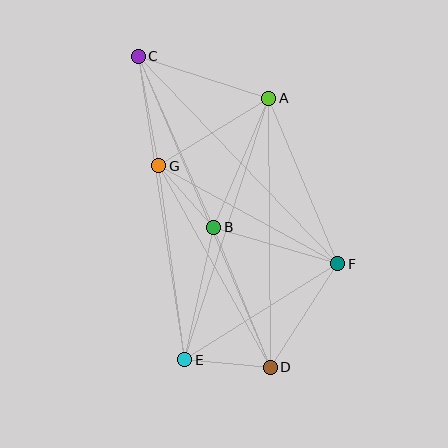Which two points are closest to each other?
Points B and G are closest to each other.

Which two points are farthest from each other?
Points C and D are farthest from each other.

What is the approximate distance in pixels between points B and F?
The distance between B and F is approximately 129 pixels.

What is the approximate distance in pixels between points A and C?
The distance between A and C is approximately 137 pixels.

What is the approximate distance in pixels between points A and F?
The distance between A and F is approximately 179 pixels.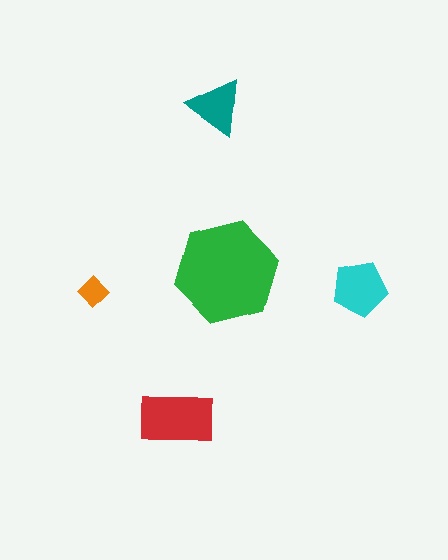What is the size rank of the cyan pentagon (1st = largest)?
3rd.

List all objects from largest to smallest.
The green hexagon, the red rectangle, the cyan pentagon, the teal triangle, the orange diamond.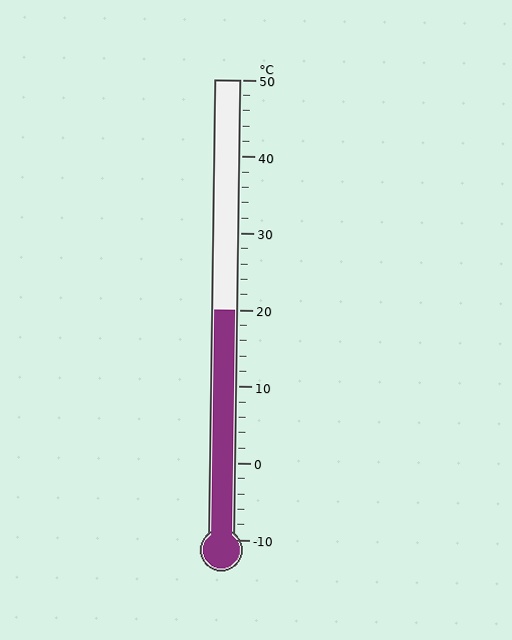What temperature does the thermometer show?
The thermometer shows approximately 20°C.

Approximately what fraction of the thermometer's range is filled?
The thermometer is filled to approximately 50% of its range.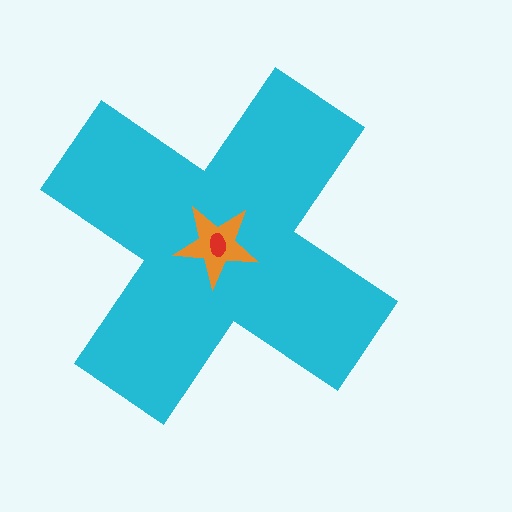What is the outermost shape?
The cyan cross.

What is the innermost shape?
The red ellipse.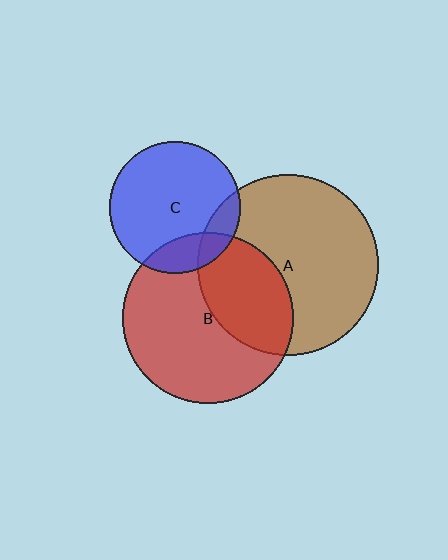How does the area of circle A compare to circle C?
Approximately 1.9 times.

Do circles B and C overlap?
Yes.